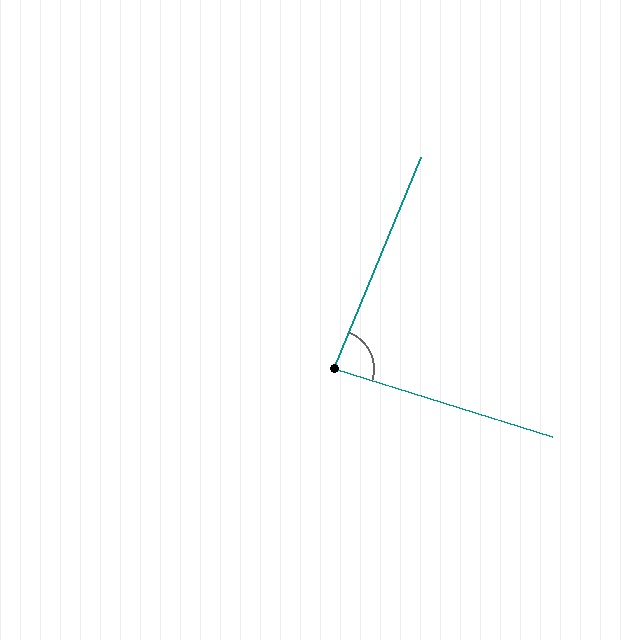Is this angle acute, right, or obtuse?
It is acute.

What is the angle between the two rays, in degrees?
Approximately 85 degrees.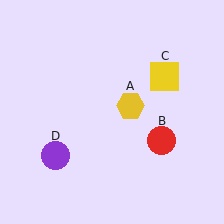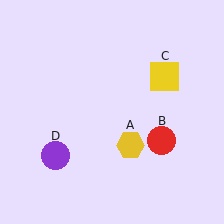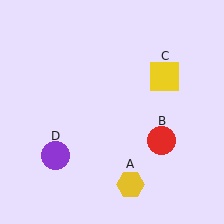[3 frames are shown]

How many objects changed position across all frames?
1 object changed position: yellow hexagon (object A).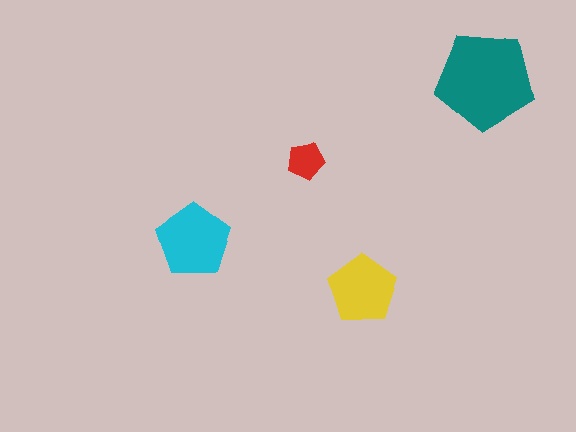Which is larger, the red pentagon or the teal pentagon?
The teal one.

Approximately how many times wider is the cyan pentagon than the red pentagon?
About 2 times wider.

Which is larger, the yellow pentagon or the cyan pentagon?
The cyan one.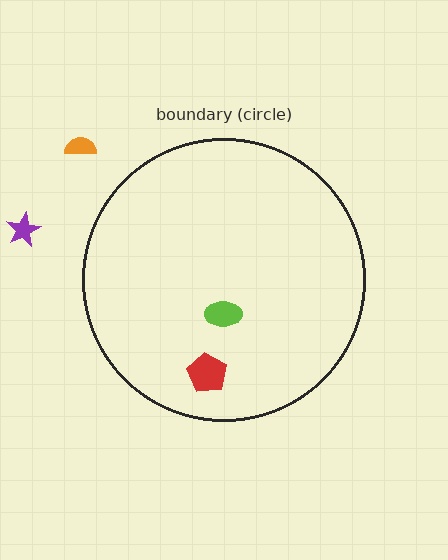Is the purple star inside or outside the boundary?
Outside.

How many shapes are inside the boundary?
2 inside, 2 outside.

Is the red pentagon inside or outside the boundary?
Inside.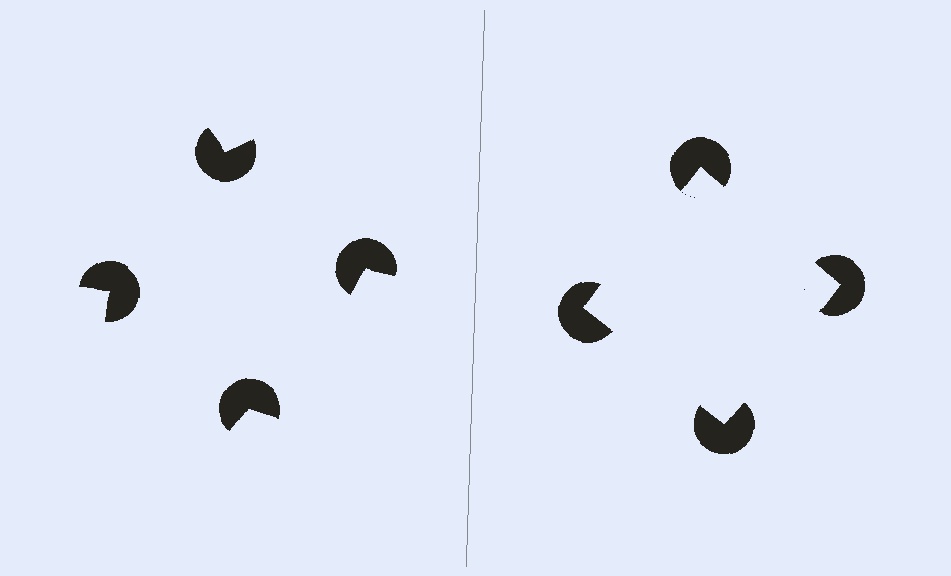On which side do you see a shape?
An illusory square appears on the right side. On the left side the wedge cuts are rotated, so no coherent shape forms.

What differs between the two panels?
The pac-man discs are positioned identically on both sides; only the wedge orientations differ. On the right they align to a square; on the left they are misaligned.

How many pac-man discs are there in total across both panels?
8 — 4 on each side.